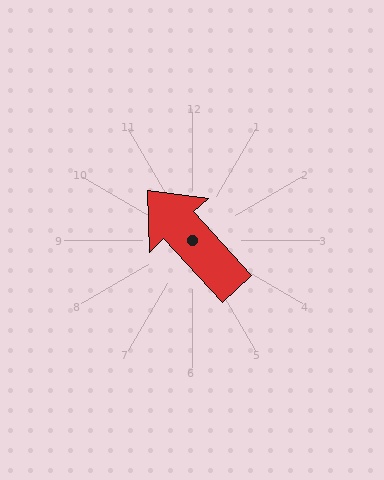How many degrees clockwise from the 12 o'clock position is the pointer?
Approximately 318 degrees.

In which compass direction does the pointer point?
Northwest.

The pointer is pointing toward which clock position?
Roughly 11 o'clock.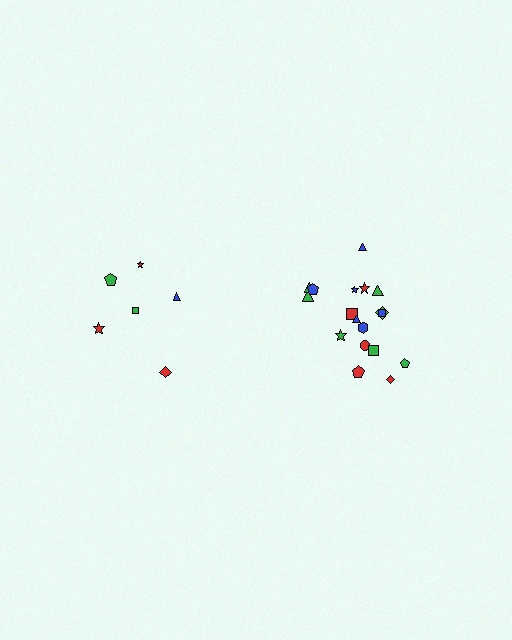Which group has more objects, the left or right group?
The right group.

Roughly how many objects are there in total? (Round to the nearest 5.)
Roughly 25 objects in total.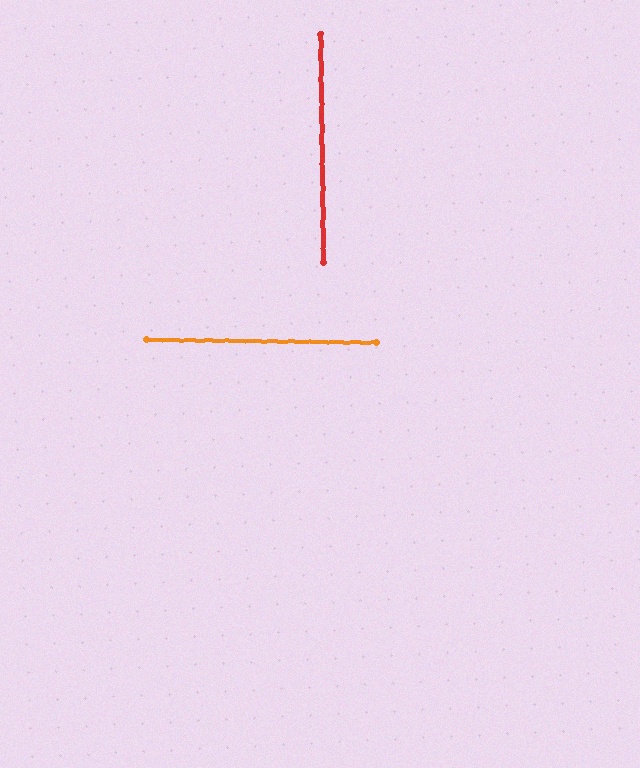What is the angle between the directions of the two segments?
Approximately 89 degrees.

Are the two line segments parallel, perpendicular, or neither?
Perpendicular — they meet at approximately 89°.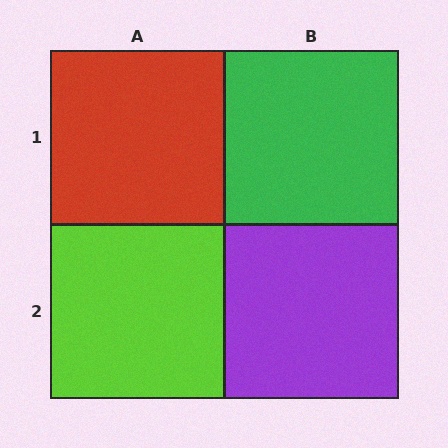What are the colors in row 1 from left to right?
Red, green.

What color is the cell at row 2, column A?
Lime.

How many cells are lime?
1 cell is lime.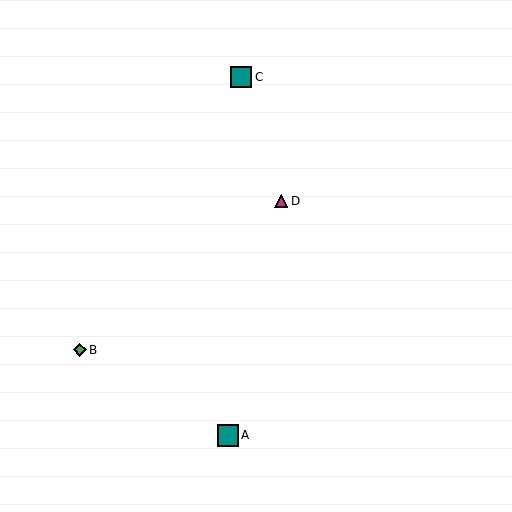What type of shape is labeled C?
Shape C is a teal square.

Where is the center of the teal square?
The center of the teal square is at (228, 435).